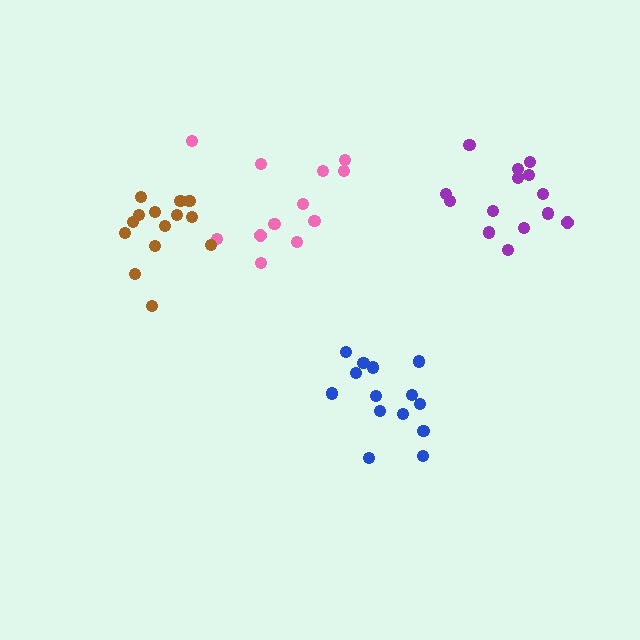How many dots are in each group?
Group 1: 14 dots, Group 2: 12 dots, Group 3: 14 dots, Group 4: 14 dots (54 total).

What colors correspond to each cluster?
The clusters are colored: blue, pink, purple, brown.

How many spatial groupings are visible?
There are 4 spatial groupings.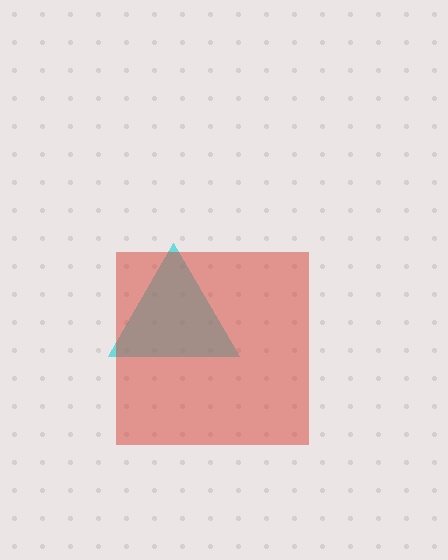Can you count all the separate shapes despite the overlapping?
Yes, there are 2 separate shapes.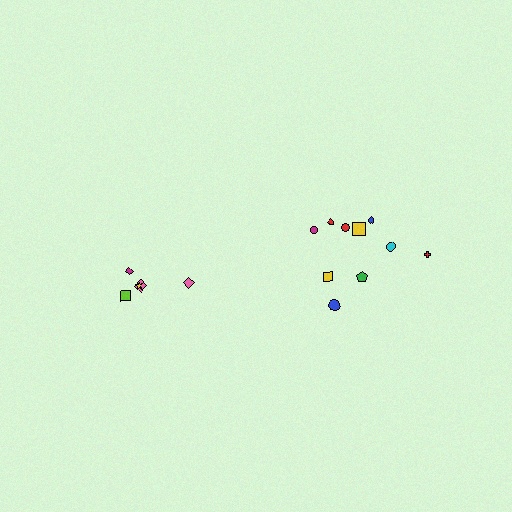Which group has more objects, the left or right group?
The right group.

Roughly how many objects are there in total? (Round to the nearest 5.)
Roughly 15 objects in total.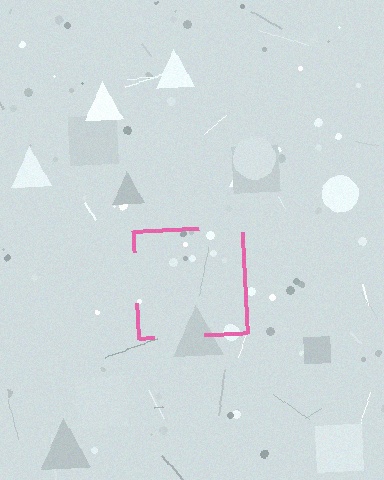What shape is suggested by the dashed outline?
The dashed outline suggests a square.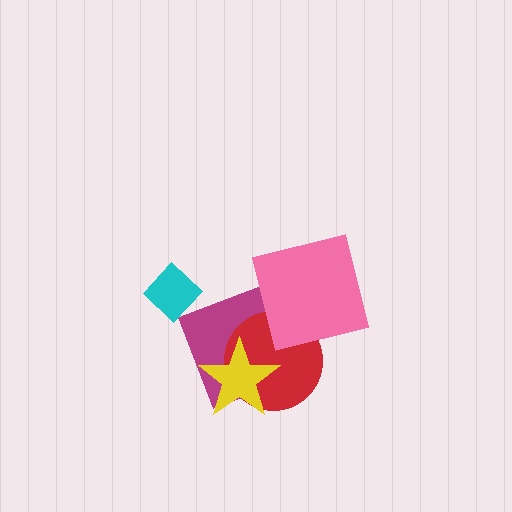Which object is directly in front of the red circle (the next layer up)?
The pink square is directly in front of the red circle.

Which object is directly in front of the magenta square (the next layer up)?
The red circle is directly in front of the magenta square.